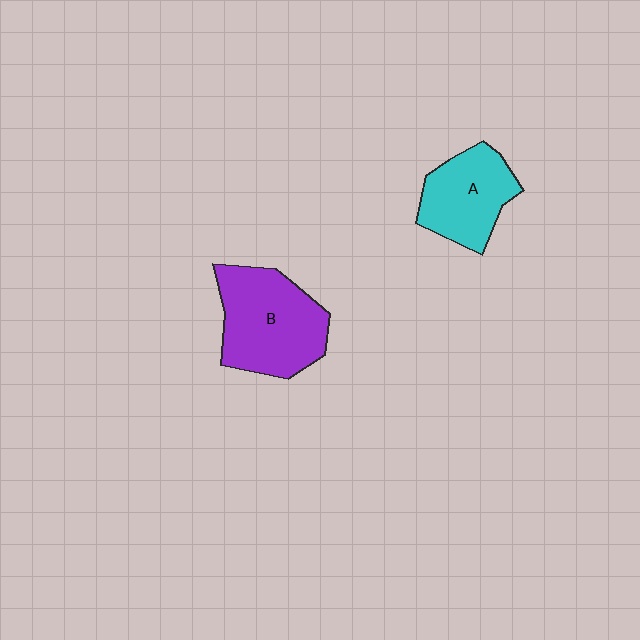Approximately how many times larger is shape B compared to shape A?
Approximately 1.4 times.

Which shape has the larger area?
Shape B (purple).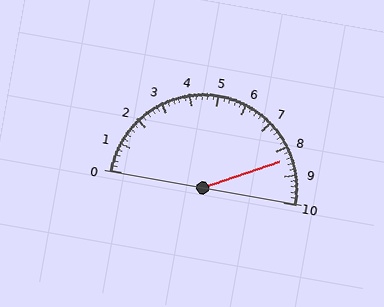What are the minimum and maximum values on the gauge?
The gauge ranges from 0 to 10.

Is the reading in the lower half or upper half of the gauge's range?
The reading is in the upper half of the range (0 to 10).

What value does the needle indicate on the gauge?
The needle indicates approximately 8.4.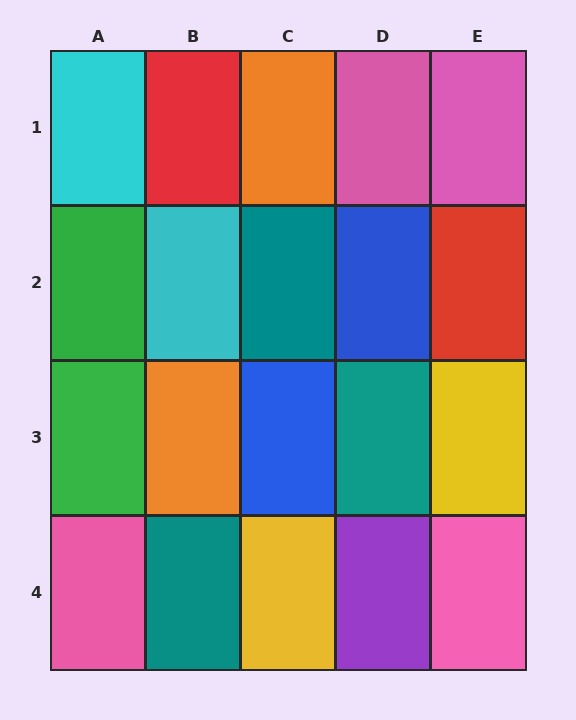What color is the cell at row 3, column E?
Yellow.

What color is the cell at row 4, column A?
Pink.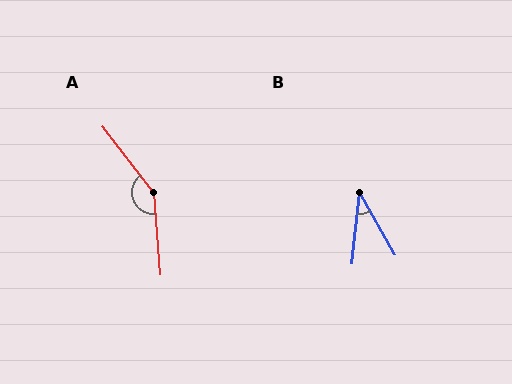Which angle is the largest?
A, at approximately 147 degrees.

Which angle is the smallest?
B, at approximately 35 degrees.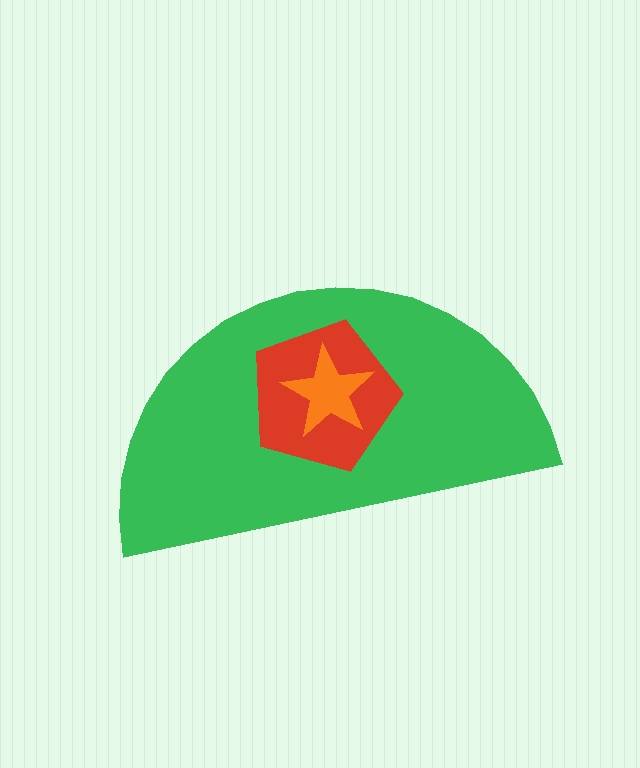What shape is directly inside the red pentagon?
The orange star.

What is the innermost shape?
The orange star.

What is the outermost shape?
The green semicircle.